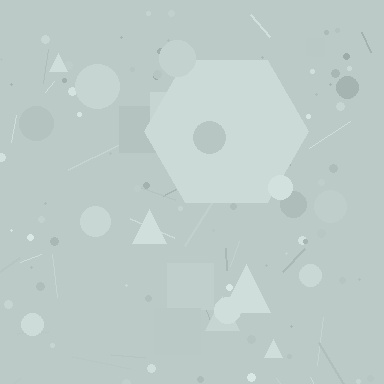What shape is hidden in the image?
A hexagon is hidden in the image.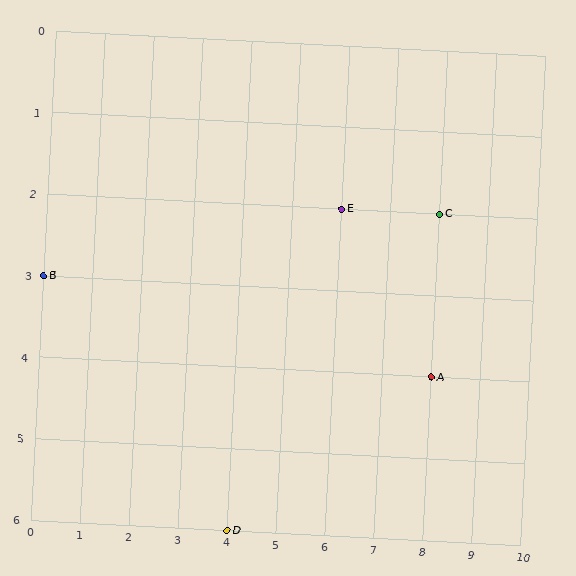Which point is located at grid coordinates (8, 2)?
Point C is at (8, 2).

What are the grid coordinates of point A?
Point A is at grid coordinates (8, 4).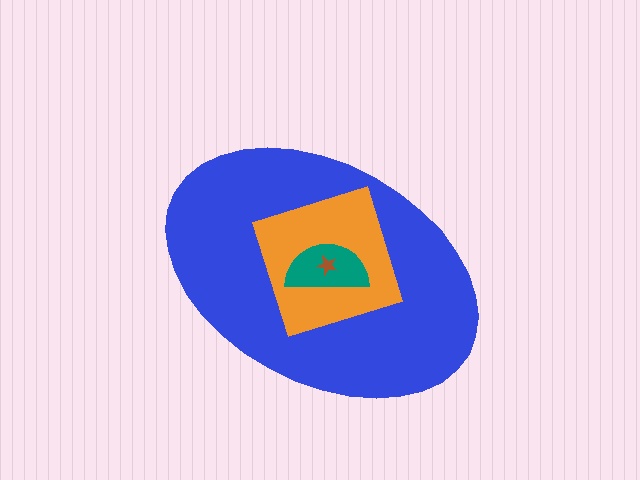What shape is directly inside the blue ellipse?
The orange diamond.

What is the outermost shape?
The blue ellipse.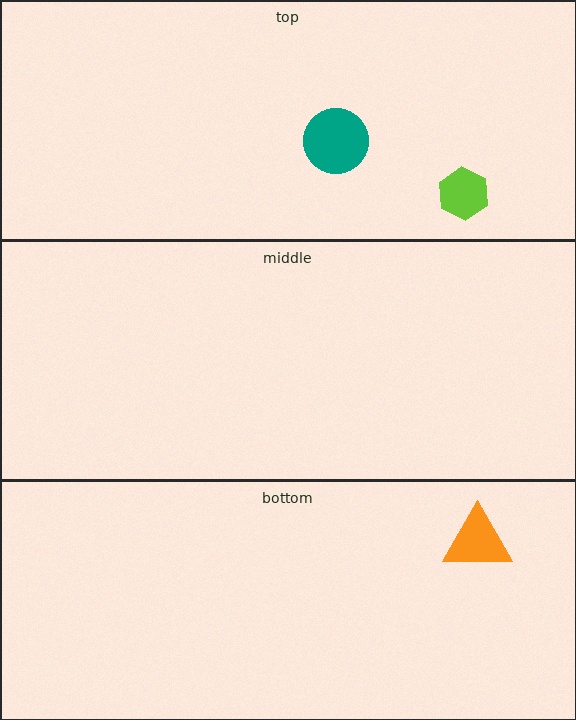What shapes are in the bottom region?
The orange triangle.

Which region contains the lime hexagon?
The top region.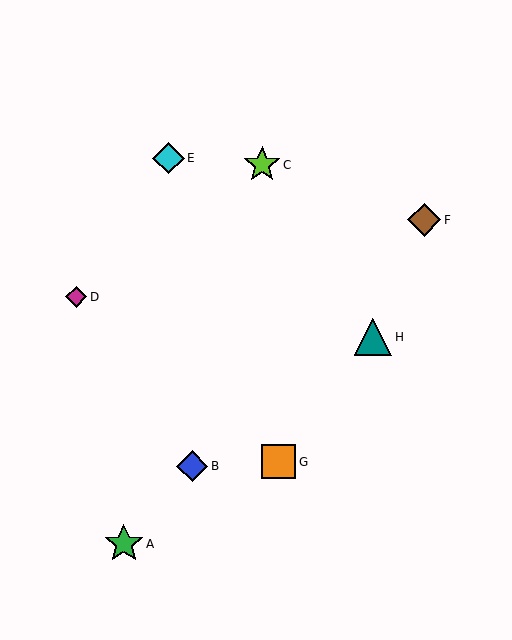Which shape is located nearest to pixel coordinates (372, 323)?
The teal triangle (labeled H) at (373, 337) is nearest to that location.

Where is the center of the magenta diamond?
The center of the magenta diamond is at (76, 297).